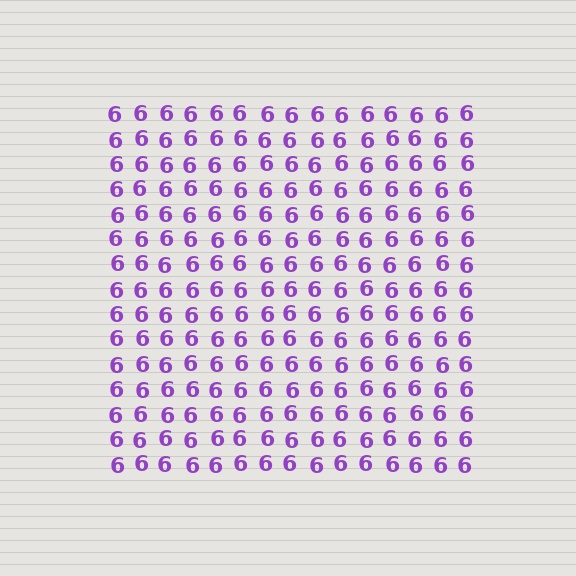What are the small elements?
The small elements are digit 6's.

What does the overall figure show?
The overall figure shows a square.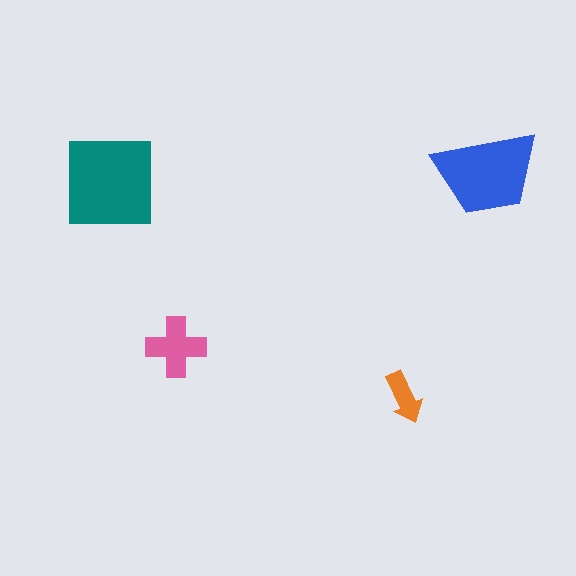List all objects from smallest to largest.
The orange arrow, the pink cross, the blue trapezoid, the teal square.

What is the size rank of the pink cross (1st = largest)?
3rd.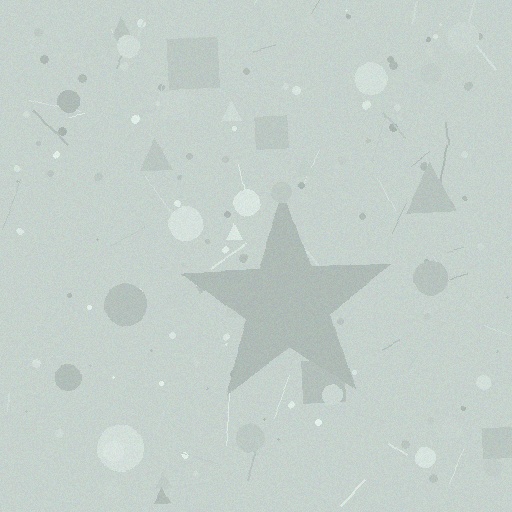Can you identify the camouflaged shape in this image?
The camouflaged shape is a star.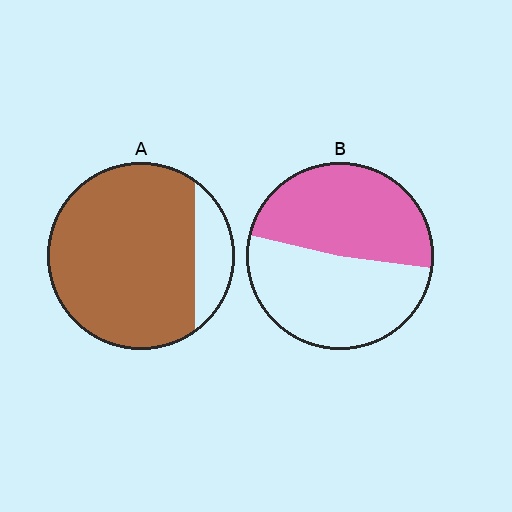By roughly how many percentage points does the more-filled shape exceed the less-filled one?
By roughly 35 percentage points (A over B).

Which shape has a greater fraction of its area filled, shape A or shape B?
Shape A.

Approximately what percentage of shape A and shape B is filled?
A is approximately 85% and B is approximately 50%.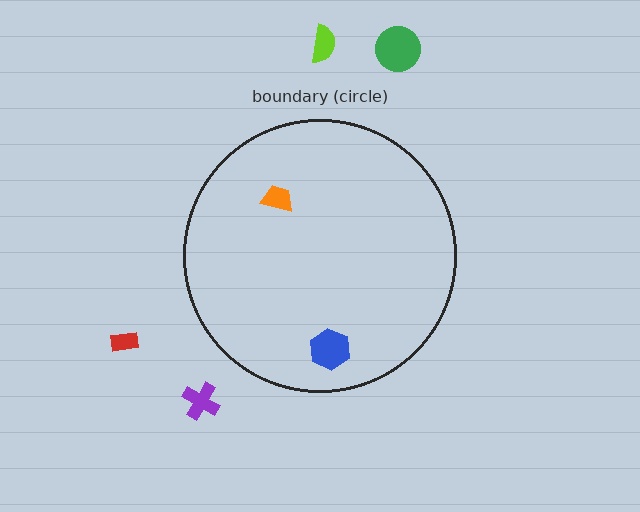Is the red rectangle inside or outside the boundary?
Outside.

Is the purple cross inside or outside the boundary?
Outside.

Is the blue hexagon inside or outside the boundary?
Inside.